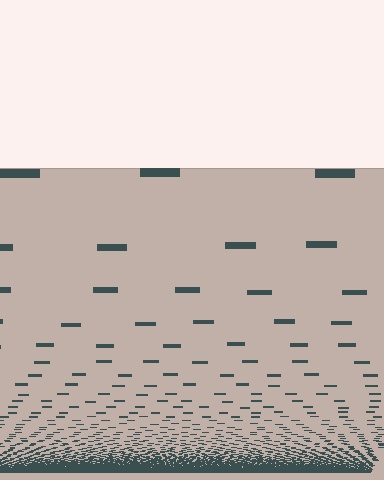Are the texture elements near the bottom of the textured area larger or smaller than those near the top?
Smaller. The gradient is inverted — elements near the bottom are smaller and denser.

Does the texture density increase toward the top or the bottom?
Density increases toward the bottom.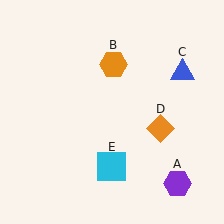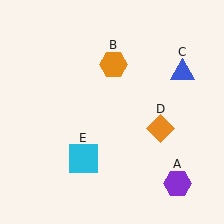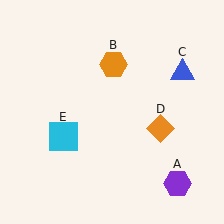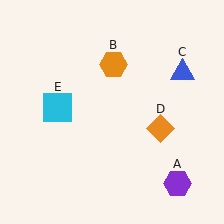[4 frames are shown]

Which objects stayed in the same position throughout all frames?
Purple hexagon (object A) and orange hexagon (object B) and blue triangle (object C) and orange diamond (object D) remained stationary.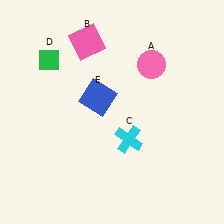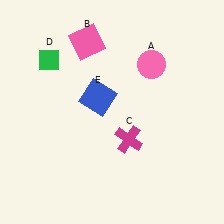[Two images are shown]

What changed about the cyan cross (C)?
In Image 1, C is cyan. In Image 2, it changed to magenta.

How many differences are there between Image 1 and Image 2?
There is 1 difference between the two images.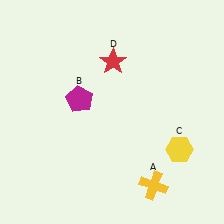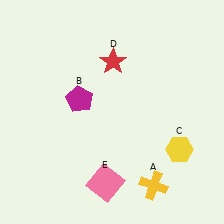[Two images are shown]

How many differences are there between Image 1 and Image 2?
There is 1 difference between the two images.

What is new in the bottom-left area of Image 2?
A pink square (E) was added in the bottom-left area of Image 2.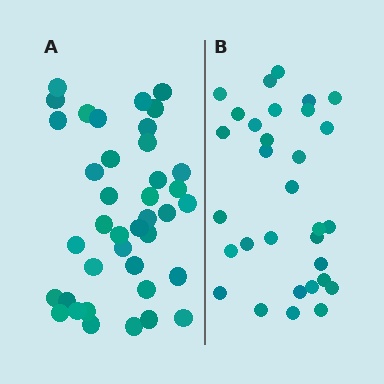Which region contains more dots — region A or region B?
Region A (the left region) has more dots.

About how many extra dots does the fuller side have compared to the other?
Region A has roughly 8 or so more dots than region B.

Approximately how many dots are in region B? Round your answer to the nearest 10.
About 30 dots. (The exact count is 31, which rounds to 30.)